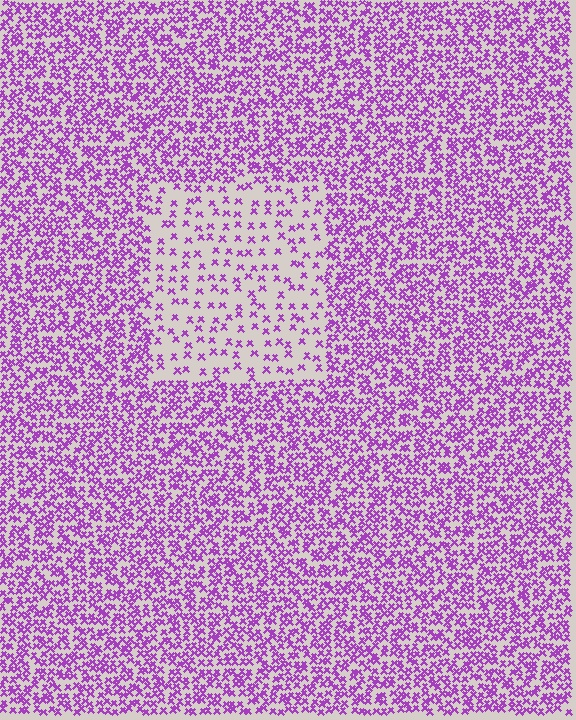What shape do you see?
I see a rectangle.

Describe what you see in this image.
The image contains small purple elements arranged at two different densities. A rectangle-shaped region is visible where the elements are less densely packed than the surrounding area.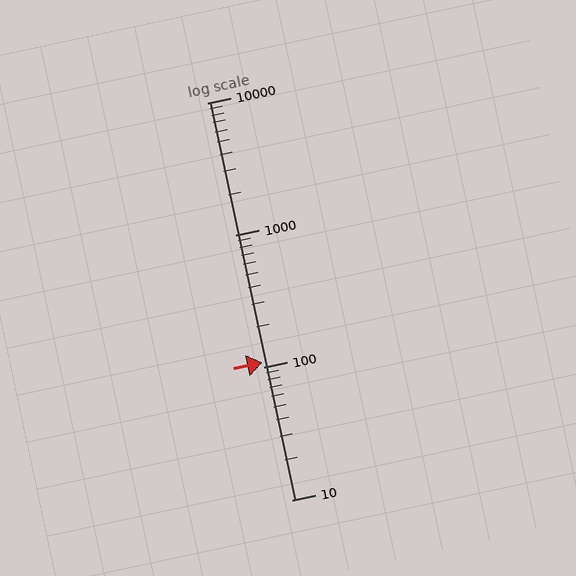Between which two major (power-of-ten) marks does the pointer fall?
The pointer is between 100 and 1000.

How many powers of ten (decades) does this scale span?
The scale spans 3 decades, from 10 to 10000.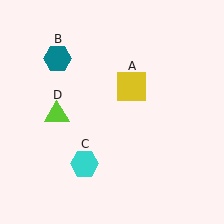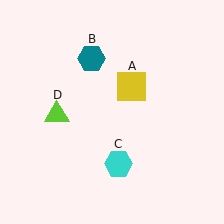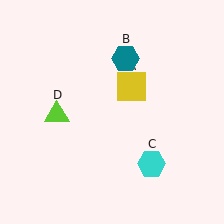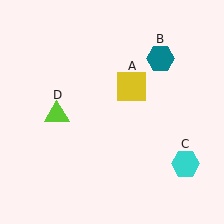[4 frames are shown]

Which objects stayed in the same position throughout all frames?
Yellow square (object A) and lime triangle (object D) remained stationary.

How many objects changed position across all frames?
2 objects changed position: teal hexagon (object B), cyan hexagon (object C).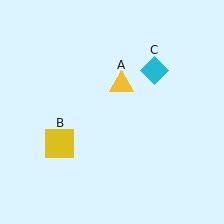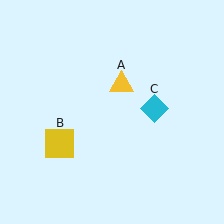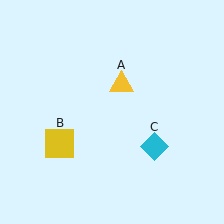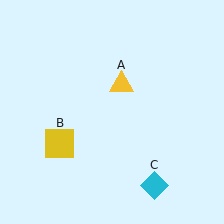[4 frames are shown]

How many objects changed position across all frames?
1 object changed position: cyan diamond (object C).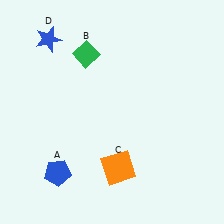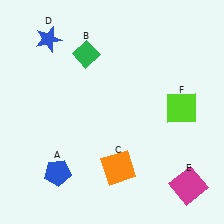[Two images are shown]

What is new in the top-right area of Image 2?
A lime square (F) was added in the top-right area of Image 2.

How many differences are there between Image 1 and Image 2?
There are 2 differences between the two images.